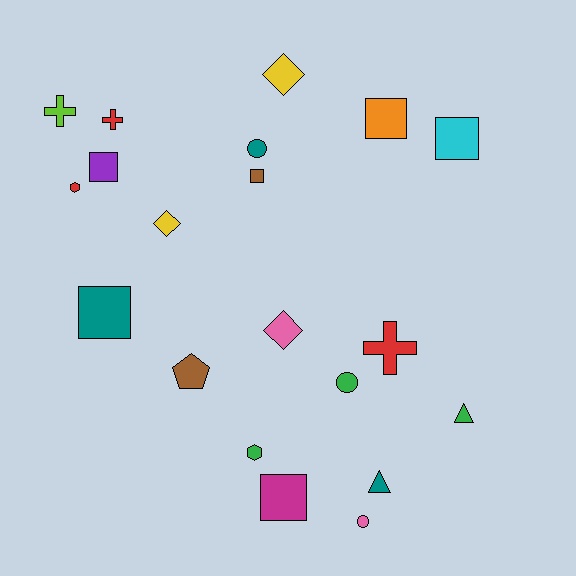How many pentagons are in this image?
There is 1 pentagon.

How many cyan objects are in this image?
There is 1 cyan object.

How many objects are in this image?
There are 20 objects.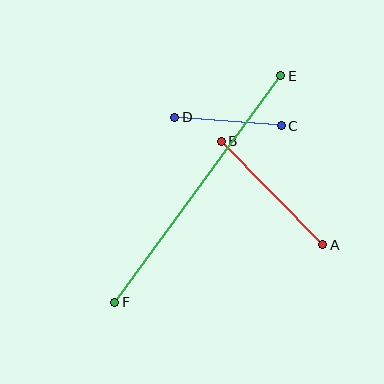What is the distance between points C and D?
The distance is approximately 107 pixels.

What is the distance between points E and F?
The distance is approximately 281 pixels.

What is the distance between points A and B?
The distance is approximately 145 pixels.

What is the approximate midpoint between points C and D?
The midpoint is at approximately (228, 122) pixels.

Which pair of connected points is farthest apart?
Points E and F are farthest apart.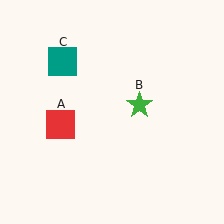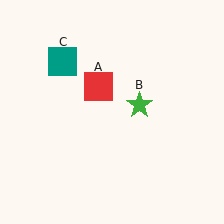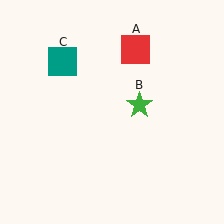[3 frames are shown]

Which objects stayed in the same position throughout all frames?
Green star (object B) and teal square (object C) remained stationary.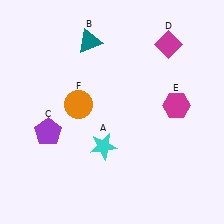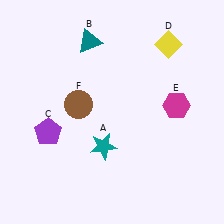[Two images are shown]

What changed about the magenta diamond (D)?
In Image 1, D is magenta. In Image 2, it changed to yellow.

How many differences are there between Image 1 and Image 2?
There are 3 differences between the two images.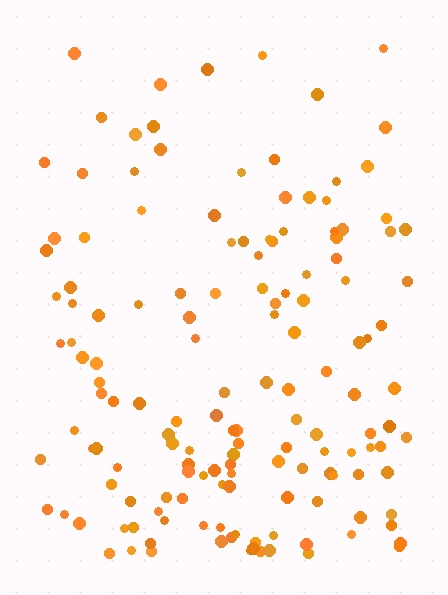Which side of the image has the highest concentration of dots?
The bottom.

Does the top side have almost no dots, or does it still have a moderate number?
Still a moderate number, just noticeably fewer than the bottom.